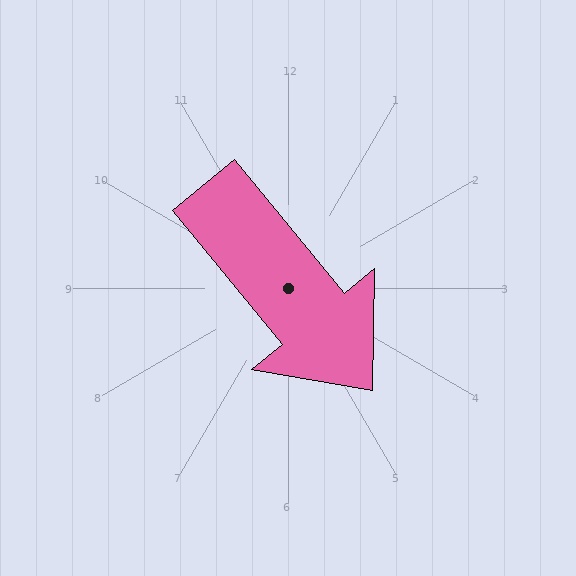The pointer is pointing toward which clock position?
Roughly 5 o'clock.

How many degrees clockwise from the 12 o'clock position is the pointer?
Approximately 141 degrees.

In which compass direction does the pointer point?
Southeast.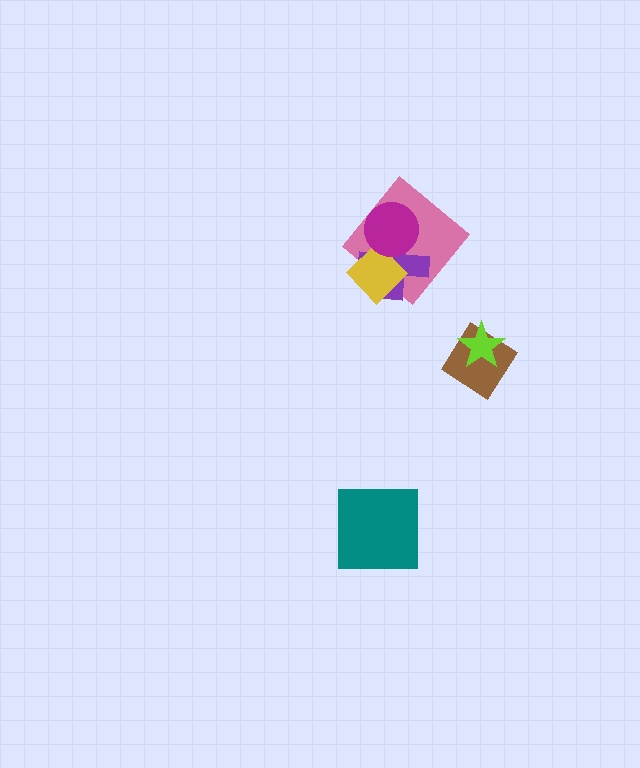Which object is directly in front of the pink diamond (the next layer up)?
The purple cross is directly in front of the pink diamond.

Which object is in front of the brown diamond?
The lime star is in front of the brown diamond.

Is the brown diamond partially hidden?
Yes, it is partially covered by another shape.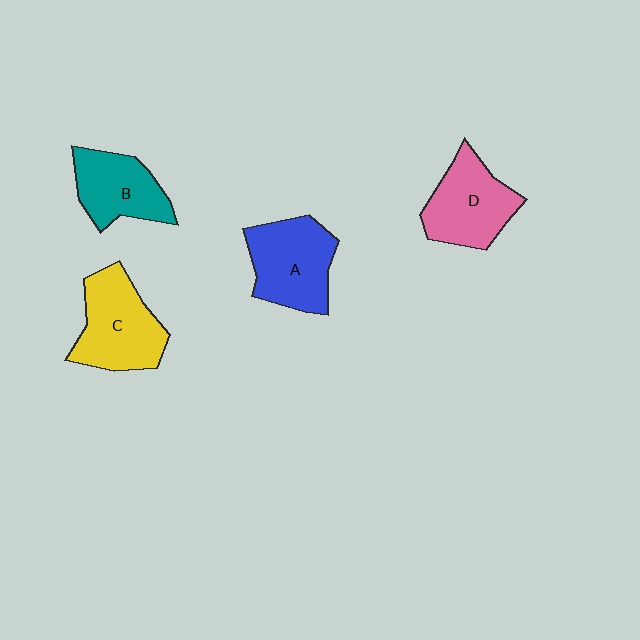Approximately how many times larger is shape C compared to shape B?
Approximately 1.2 times.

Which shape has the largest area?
Shape C (yellow).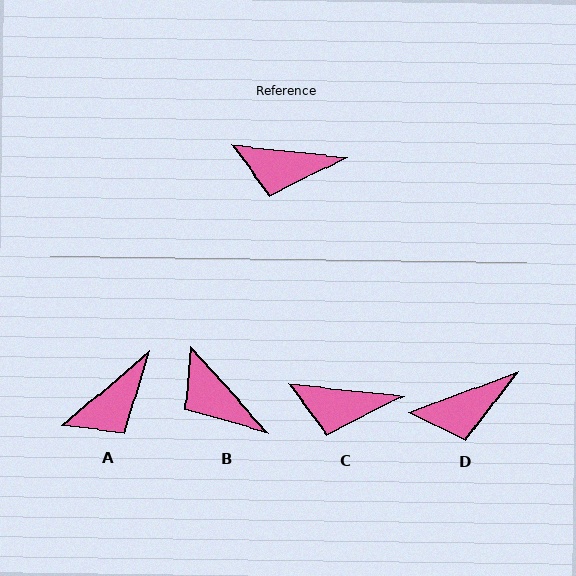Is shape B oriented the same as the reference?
No, it is off by about 42 degrees.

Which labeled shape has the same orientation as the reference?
C.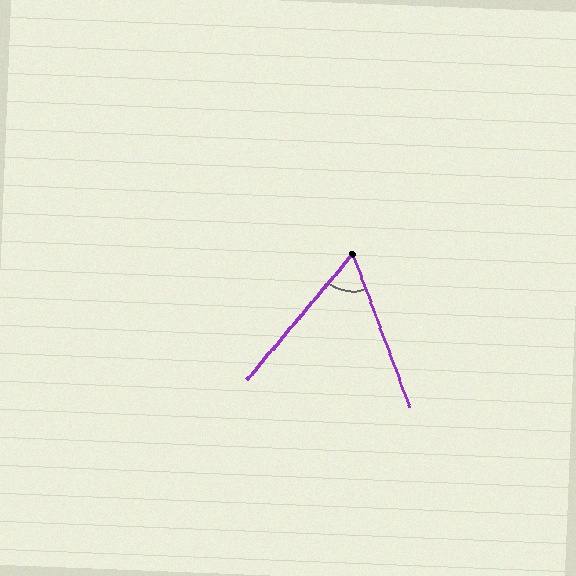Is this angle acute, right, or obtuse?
It is acute.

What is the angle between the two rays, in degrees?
Approximately 60 degrees.